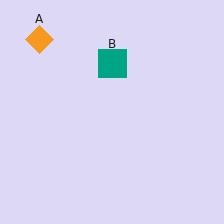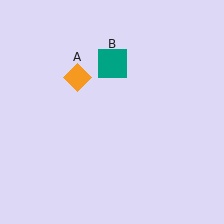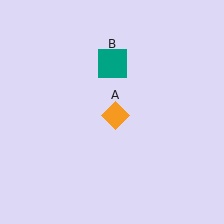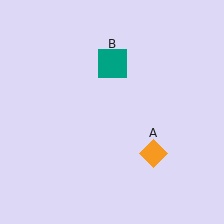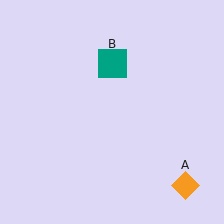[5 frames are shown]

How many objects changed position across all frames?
1 object changed position: orange diamond (object A).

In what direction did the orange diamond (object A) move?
The orange diamond (object A) moved down and to the right.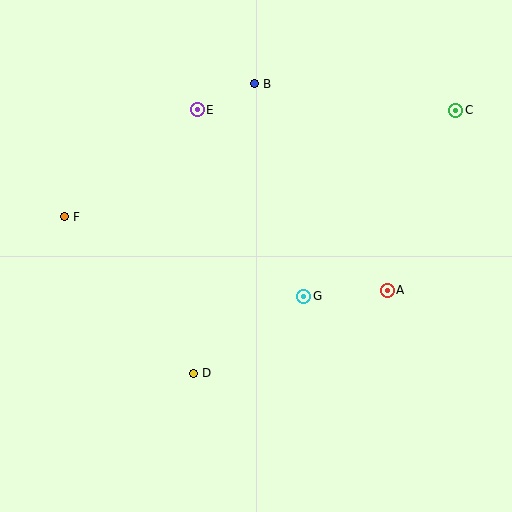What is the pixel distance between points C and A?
The distance between C and A is 192 pixels.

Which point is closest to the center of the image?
Point G at (304, 296) is closest to the center.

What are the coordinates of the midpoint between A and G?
The midpoint between A and G is at (345, 293).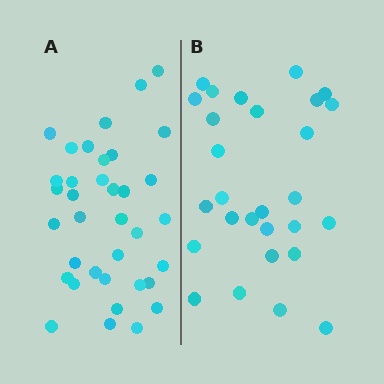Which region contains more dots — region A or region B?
Region A (the left region) has more dots.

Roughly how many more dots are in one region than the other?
Region A has roughly 8 or so more dots than region B.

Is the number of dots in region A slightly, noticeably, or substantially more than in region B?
Region A has noticeably more, but not dramatically so. The ratio is roughly 1.3 to 1.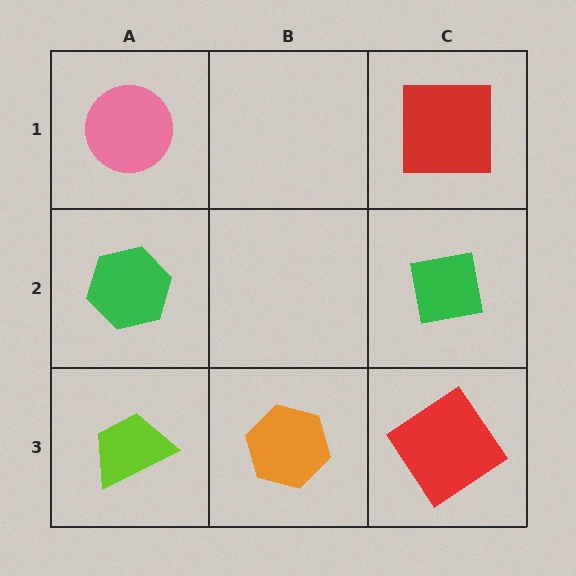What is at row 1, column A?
A pink circle.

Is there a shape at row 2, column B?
No, that cell is empty.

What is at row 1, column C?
A red square.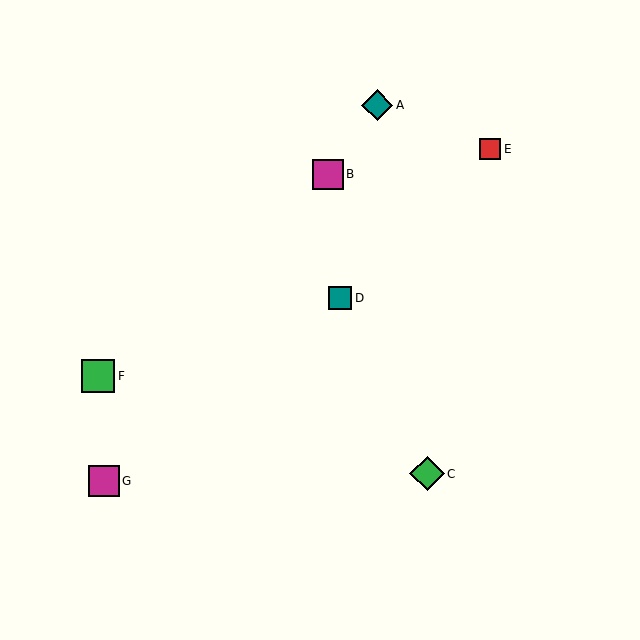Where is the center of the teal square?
The center of the teal square is at (340, 298).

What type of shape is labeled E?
Shape E is a red square.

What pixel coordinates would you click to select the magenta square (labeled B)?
Click at (328, 174) to select the magenta square B.